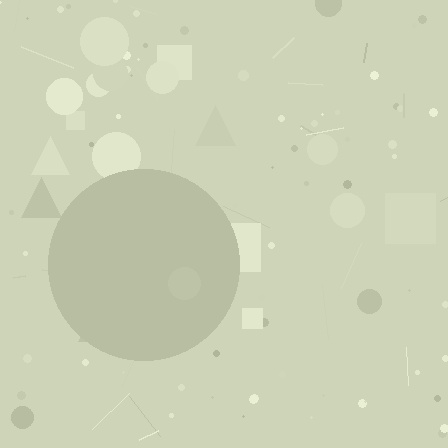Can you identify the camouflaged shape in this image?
The camouflaged shape is a circle.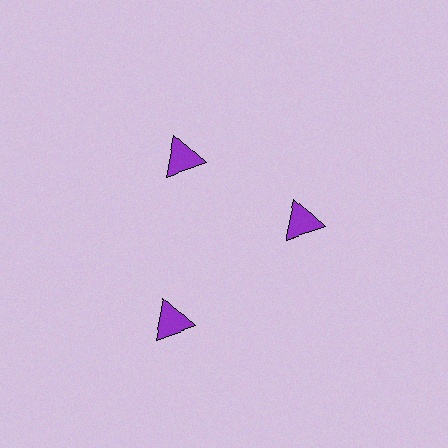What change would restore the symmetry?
The symmetry would be restored by moving it inward, back onto the ring so that all 3 triangles sit at equal angles and equal distance from the center.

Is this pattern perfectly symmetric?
No. The 3 purple triangles are arranged in a ring, but one element near the 7 o'clock position is pushed outward from the center, breaking the 3-fold rotational symmetry.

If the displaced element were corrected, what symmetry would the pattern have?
It would have 3-fold rotational symmetry — the pattern would map onto itself every 120 degrees.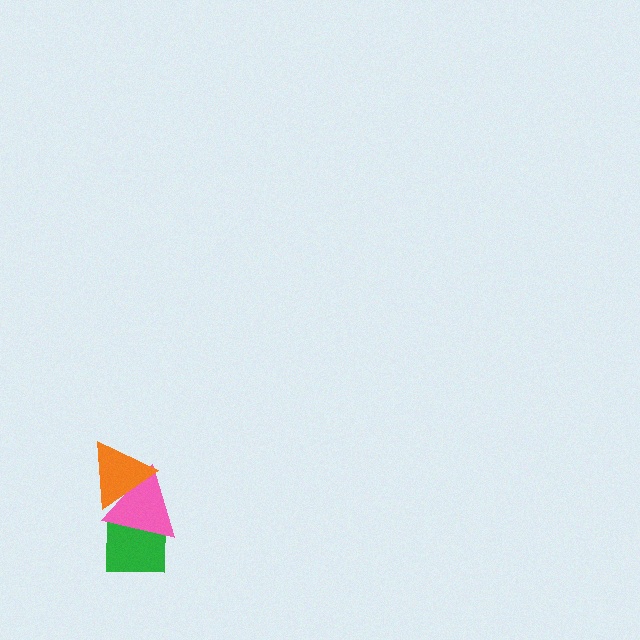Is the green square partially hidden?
Yes, it is partially covered by another shape.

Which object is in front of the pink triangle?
The orange triangle is in front of the pink triangle.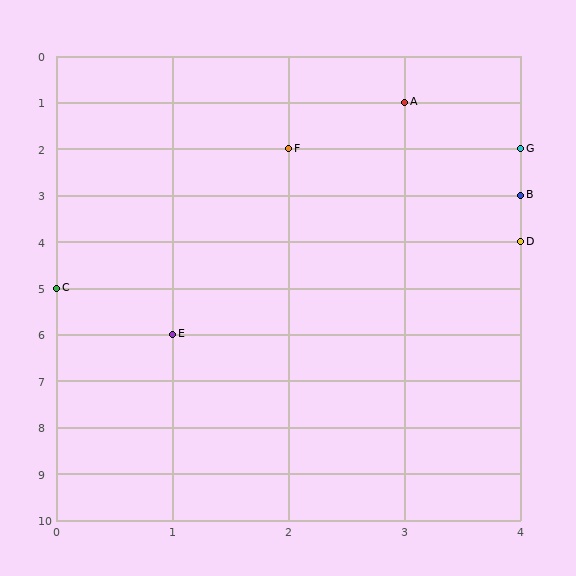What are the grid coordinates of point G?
Point G is at grid coordinates (4, 2).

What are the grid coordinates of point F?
Point F is at grid coordinates (2, 2).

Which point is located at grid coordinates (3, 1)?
Point A is at (3, 1).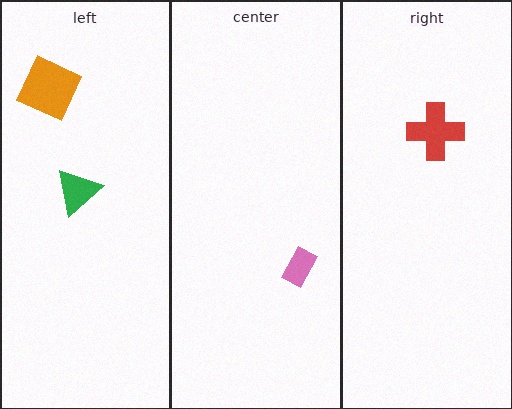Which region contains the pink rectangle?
The center region.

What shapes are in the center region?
The pink rectangle.